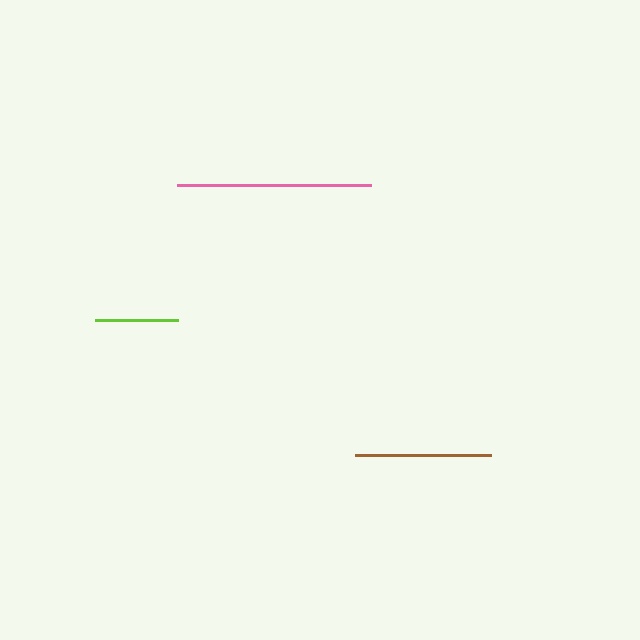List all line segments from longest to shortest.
From longest to shortest: pink, brown, lime.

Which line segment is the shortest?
The lime line is the shortest at approximately 83 pixels.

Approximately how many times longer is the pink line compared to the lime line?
The pink line is approximately 2.3 times the length of the lime line.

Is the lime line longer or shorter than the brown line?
The brown line is longer than the lime line.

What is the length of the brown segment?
The brown segment is approximately 136 pixels long.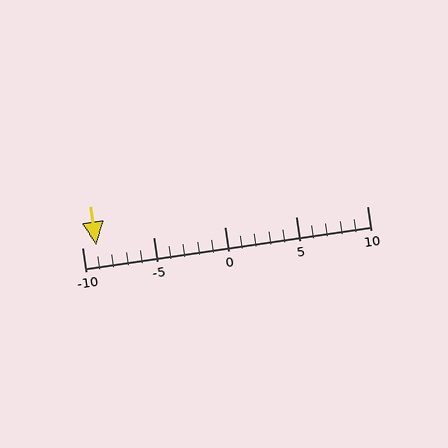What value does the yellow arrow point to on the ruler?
The yellow arrow points to approximately -9.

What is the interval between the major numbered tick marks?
The major tick marks are spaced 5 units apart.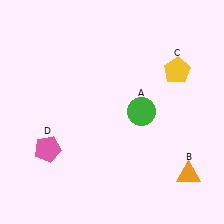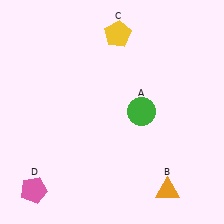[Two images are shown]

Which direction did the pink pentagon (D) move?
The pink pentagon (D) moved down.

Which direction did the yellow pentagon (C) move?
The yellow pentagon (C) moved left.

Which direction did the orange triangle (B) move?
The orange triangle (B) moved left.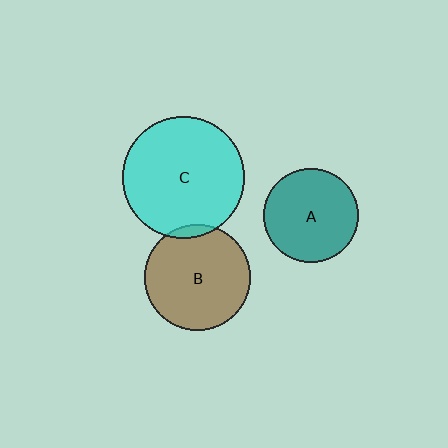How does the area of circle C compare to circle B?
Approximately 1.3 times.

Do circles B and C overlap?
Yes.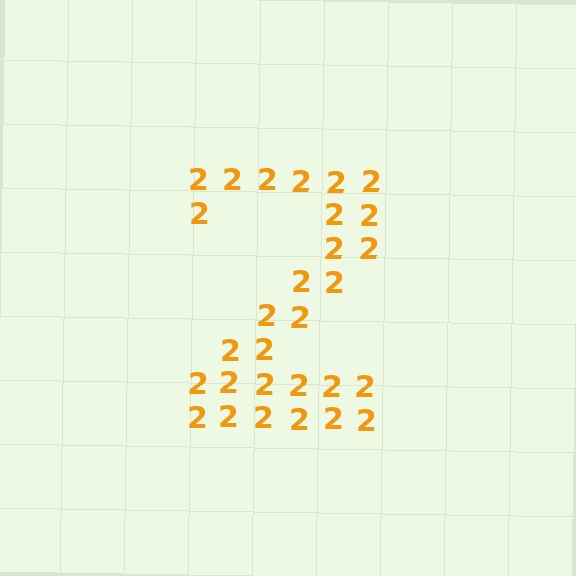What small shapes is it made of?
It is made of small digit 2's.